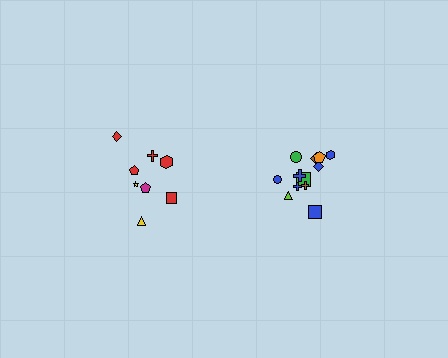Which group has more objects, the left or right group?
The right group.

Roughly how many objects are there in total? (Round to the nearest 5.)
Roughly 20 objects in total.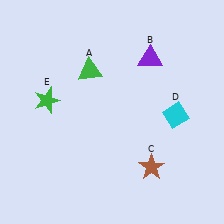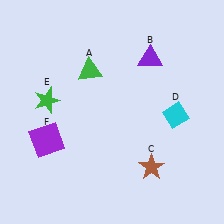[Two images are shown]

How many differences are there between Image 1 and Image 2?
There is 1 difference between the two images.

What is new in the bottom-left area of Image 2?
A purple square (F) was added in the bottom-left area of Image 2.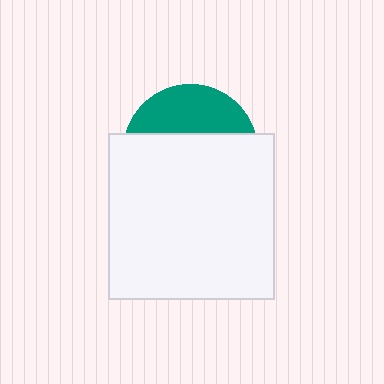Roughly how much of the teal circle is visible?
A small part of it is visible (roughly 33%).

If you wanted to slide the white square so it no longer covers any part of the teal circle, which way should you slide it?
Slide it down — that is the most direct way to separate the two shapes.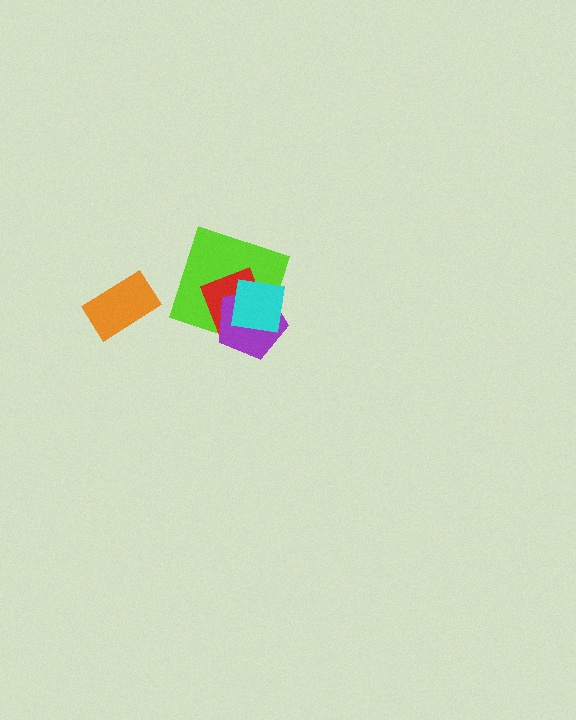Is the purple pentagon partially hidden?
Yes, it is partially covered by another shape.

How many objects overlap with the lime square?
3 objects overlap with the lime square.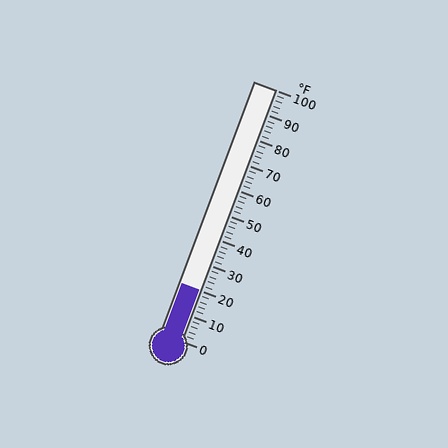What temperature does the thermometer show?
The thermometer shows approximately 20°F.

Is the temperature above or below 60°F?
The temperature is below 60°F.